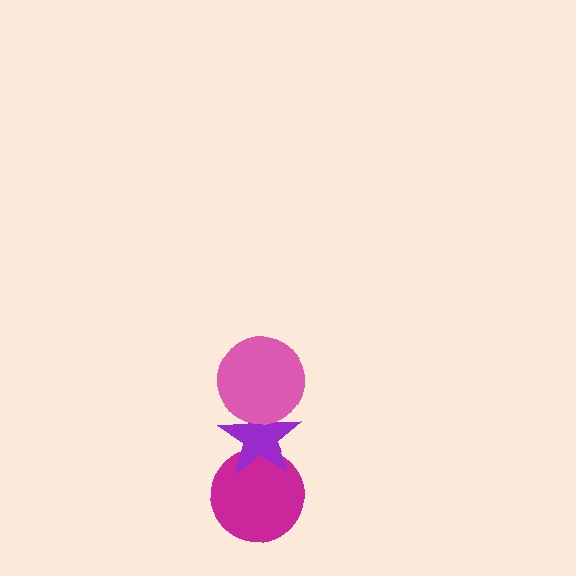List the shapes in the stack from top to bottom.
From top to bottom: the pink circle, the purple star, the magenta circle.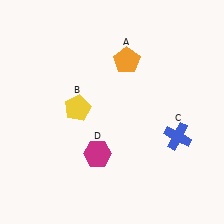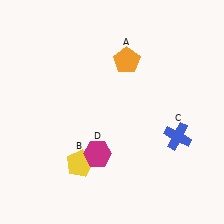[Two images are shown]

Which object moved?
The yellow pentagon (B) moved down.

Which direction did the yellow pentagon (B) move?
The yellow pentagon (B) moved down.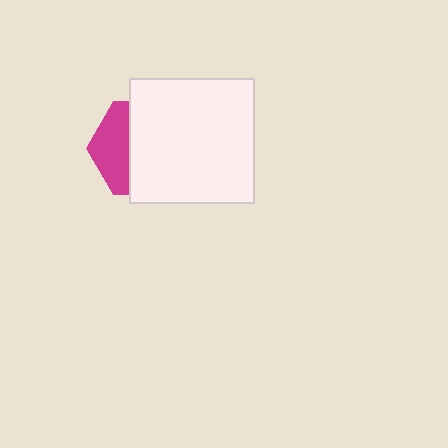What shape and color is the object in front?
The object in front is a white square.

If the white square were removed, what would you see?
You would see the complete magenta hexagon.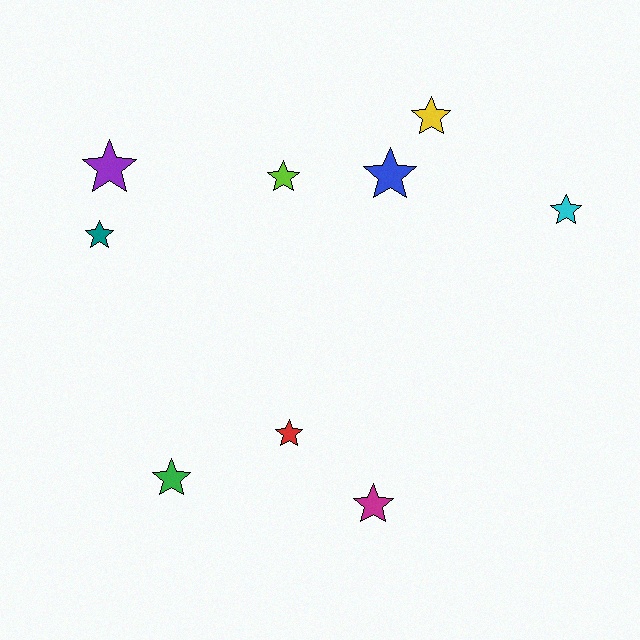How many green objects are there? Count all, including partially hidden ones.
There is 1 green object.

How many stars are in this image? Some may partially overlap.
There are 9 stars.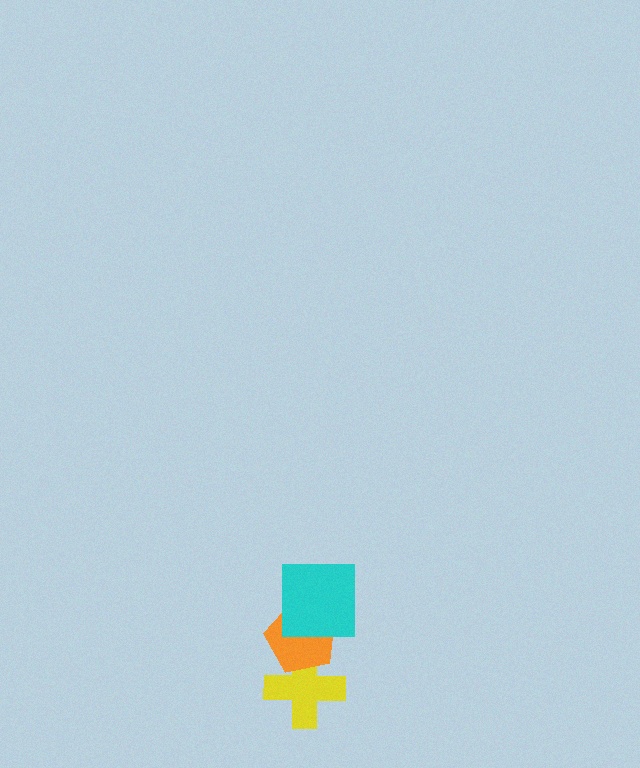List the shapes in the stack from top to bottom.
From top to bottom: the cyan square, the orange pentagon, the yellow cross.